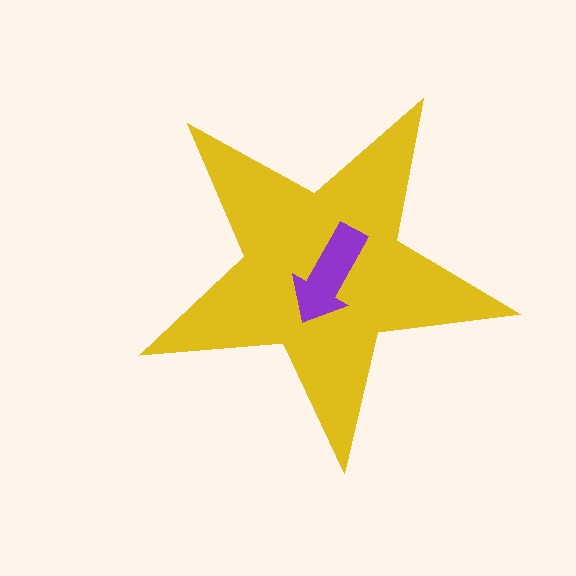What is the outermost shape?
The yellow star.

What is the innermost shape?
The purple arrow.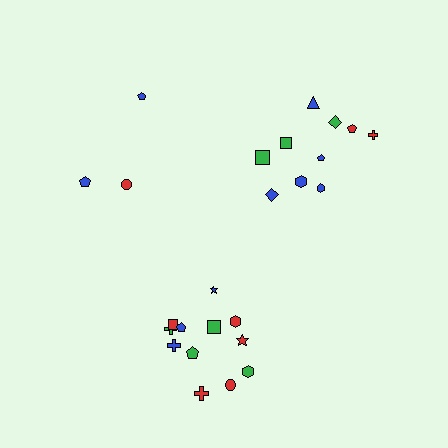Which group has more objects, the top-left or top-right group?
The top-right group.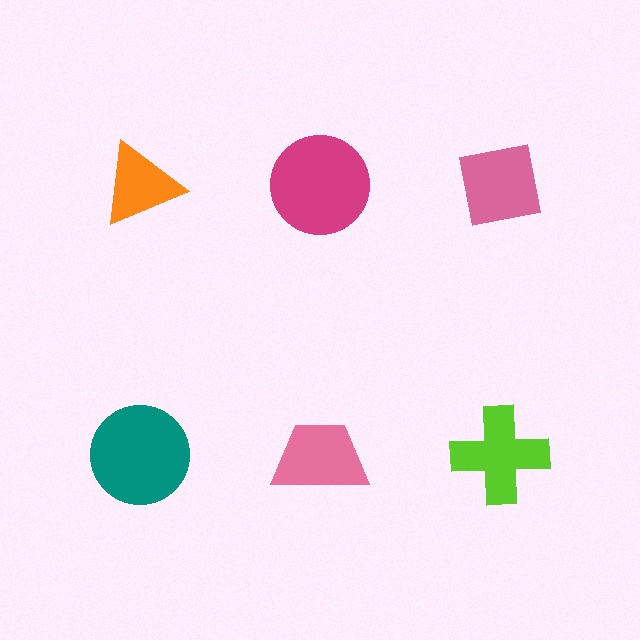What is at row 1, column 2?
A magenta circle.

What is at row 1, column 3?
A pink square.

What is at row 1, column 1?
An orange triangle.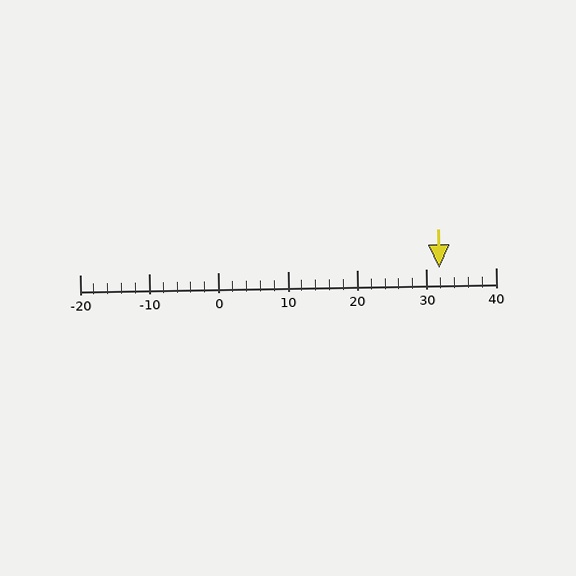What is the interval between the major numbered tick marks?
The major tick marks are spaced 10 units apart.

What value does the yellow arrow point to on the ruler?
The yellow arrow points to approximately 32.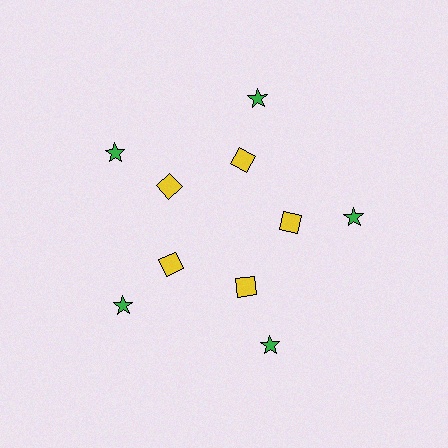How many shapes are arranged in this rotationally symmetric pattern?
There are 10 shapes, arranged in 5 groups of 2.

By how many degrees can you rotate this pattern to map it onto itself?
The pattern maps onto itself every 72 degrees of rotation.